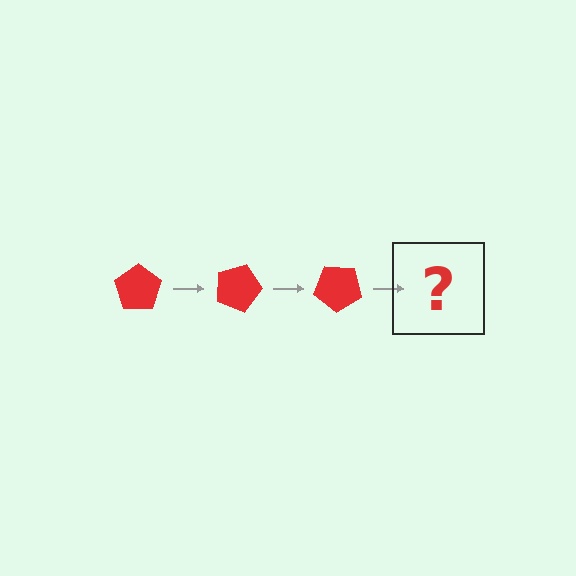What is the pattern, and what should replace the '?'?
The pattern is that the pentagon rotates 20 degrees each step. The '?' should be a red pentagon rotated 60 degrees.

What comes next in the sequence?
The next element should be a red pentagon rotated 60 degrees.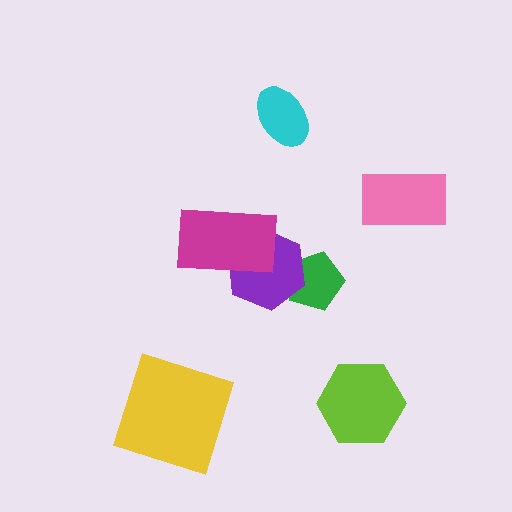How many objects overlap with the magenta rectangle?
1 object overlaps with the magenta rectangle.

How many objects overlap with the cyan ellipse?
0 objects overlap with the cyan ellipse.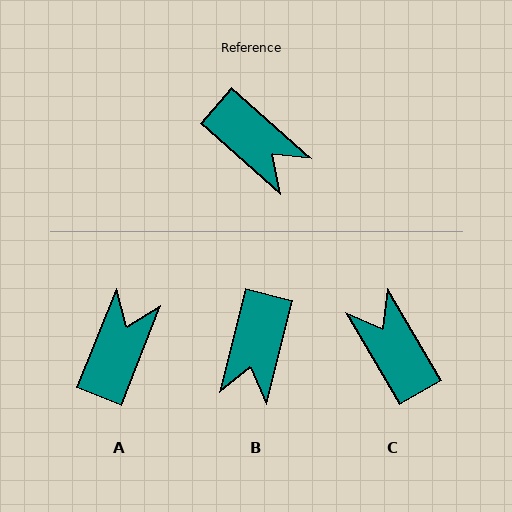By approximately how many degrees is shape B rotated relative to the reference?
Approximately 62 degrees clockwise.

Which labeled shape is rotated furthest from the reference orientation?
C, about 162 degrees away.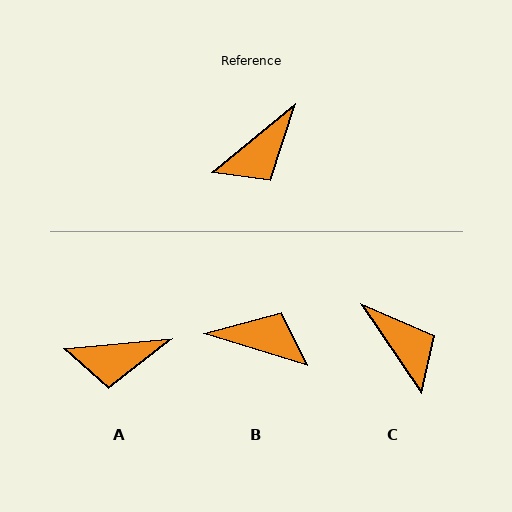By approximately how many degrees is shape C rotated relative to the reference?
Approximately 85 degrees counter-clockwise.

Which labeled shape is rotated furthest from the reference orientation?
B, about 124 degrees away.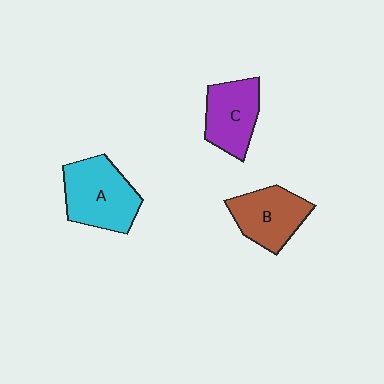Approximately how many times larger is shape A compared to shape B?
Approximately 1.2 times.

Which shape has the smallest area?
Shape C (purple).